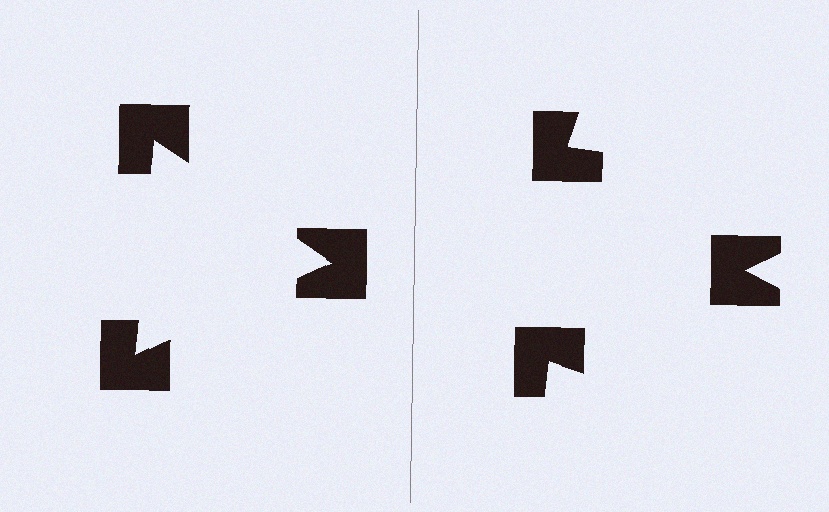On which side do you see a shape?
An illusory triangle appears on the left side. On the right side the wedge cuts are rotated, so no coherent shape forms.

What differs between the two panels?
The notched squares are positioned identically on both sides; only the wedge orientations differ. On the left they align to a triangle; on the right they are misaligned.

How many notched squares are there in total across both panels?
6 — 3 on each side.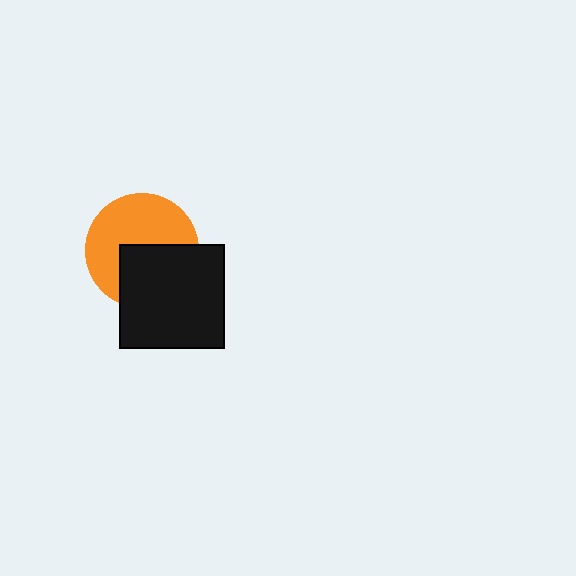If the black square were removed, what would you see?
You would see the complete orange circle.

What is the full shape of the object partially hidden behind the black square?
The partially hidden object is an orange circle.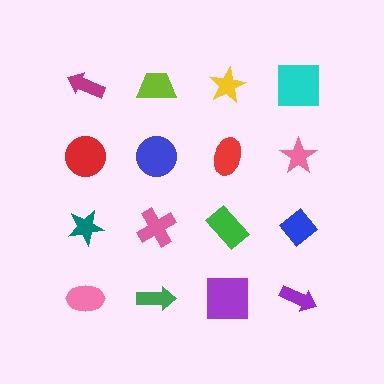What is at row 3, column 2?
A pink cross.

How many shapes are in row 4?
4 shapes.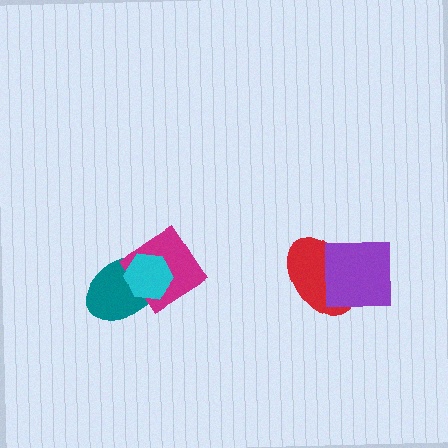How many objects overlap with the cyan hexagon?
2 objects overlap with the cyan hexagon.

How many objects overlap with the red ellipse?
1 object overlaps with the red ellipse.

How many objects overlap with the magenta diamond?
2 objects overlap with the magenta diamond.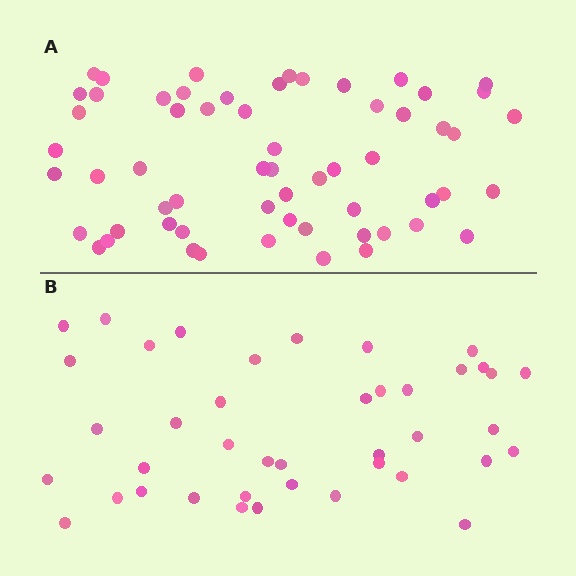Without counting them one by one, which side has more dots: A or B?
Region A (the top region) has more dots.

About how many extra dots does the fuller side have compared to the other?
Region A has approximately 20 more dots than region B.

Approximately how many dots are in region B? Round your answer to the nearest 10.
About 40 dots. (The exact count is 41, which rounds to 40.)